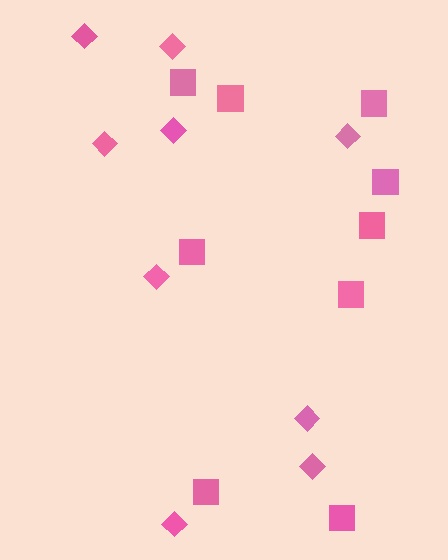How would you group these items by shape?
There are 2 groups: one group of squares (9) and one group of diamonds (9).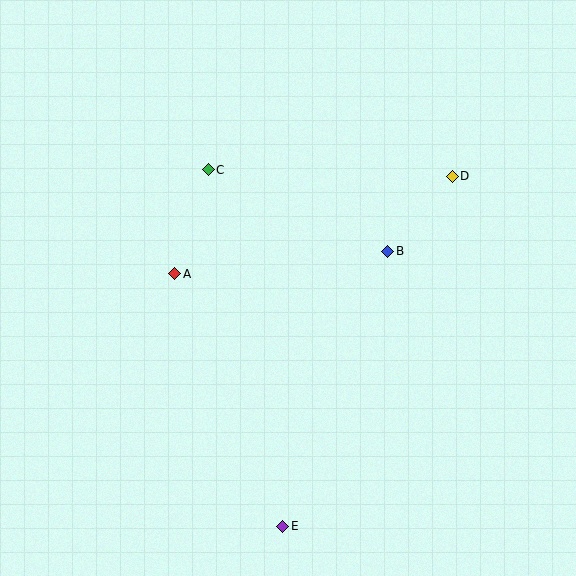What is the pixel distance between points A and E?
The distance between A and E is 275 pixels.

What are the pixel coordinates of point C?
Point C is at (208, 170).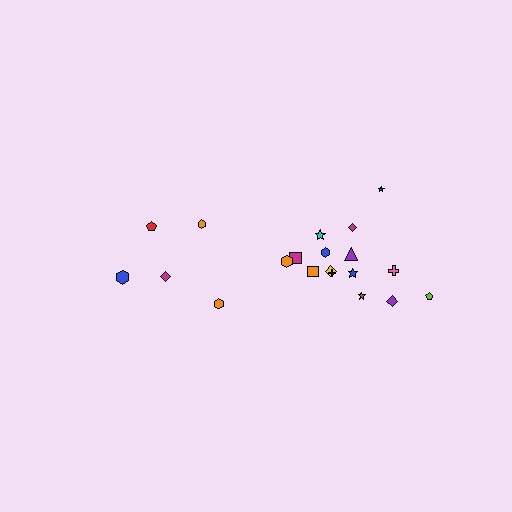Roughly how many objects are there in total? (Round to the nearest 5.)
Roughly 20 objects in total.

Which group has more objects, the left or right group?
The right group.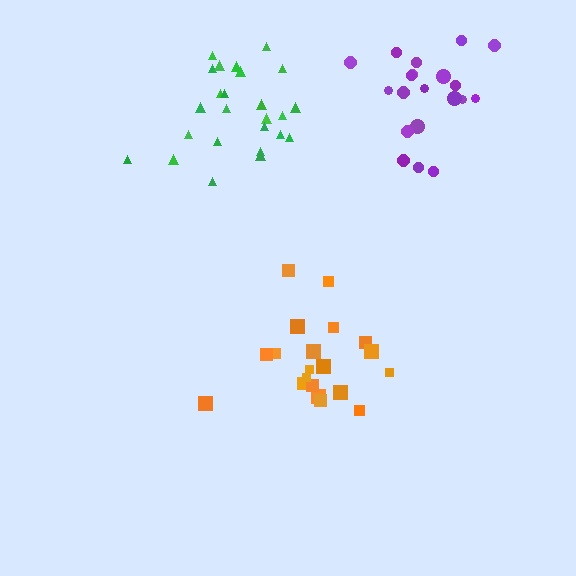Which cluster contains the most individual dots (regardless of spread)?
Green (25).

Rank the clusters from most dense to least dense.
orange, purple, green.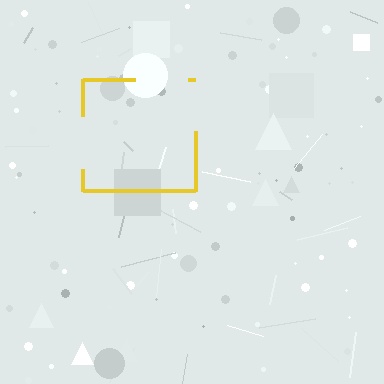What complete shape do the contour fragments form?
The contour fragments form a square.